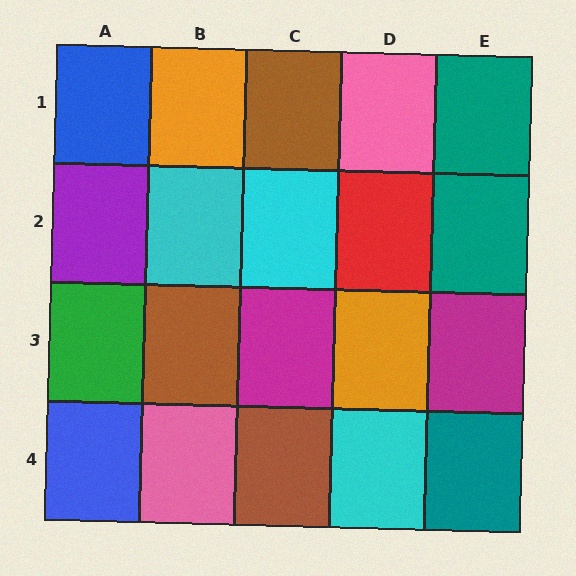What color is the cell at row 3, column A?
Green.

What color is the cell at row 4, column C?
Brown.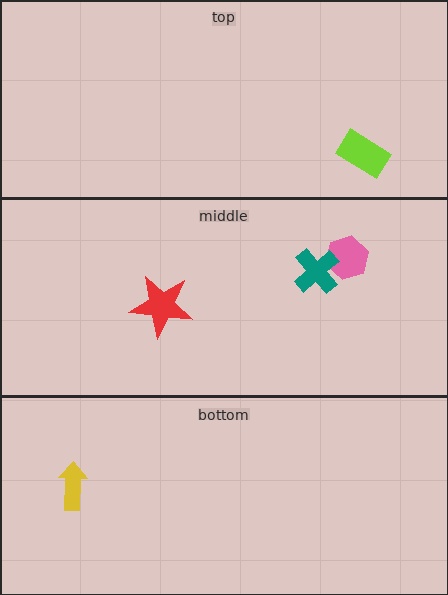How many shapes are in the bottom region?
1.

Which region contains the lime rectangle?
The top region.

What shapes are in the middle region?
The pink hexagon, the red star, the teal cross.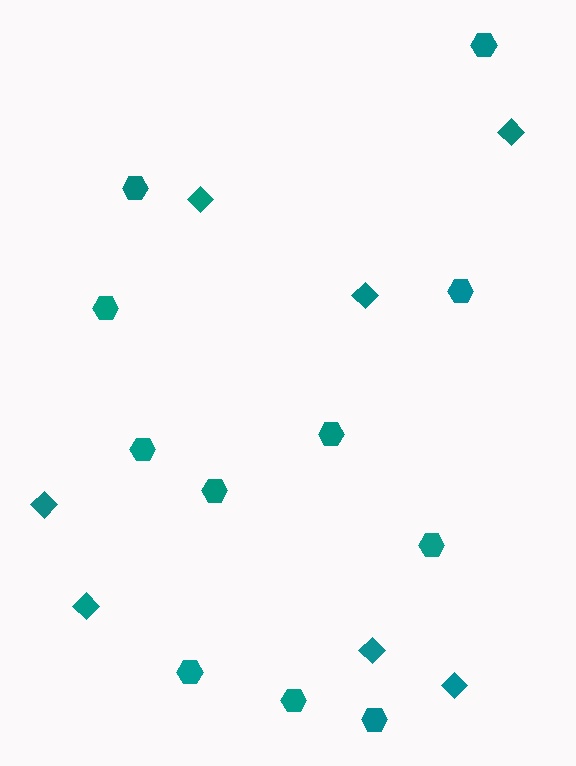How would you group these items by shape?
There are 2 groups: one group of diamonds (7) and one group of hexagons (11).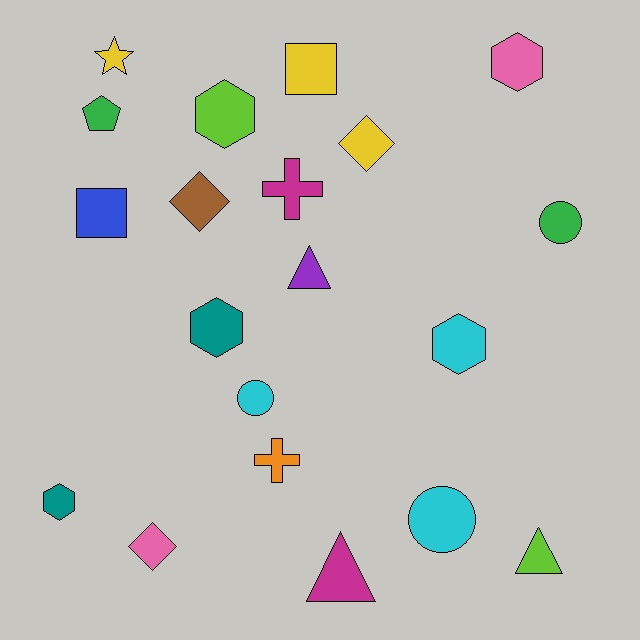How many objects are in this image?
There are 20 objects.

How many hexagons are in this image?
There are 5 hexagons.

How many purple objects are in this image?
There is 1 purple object.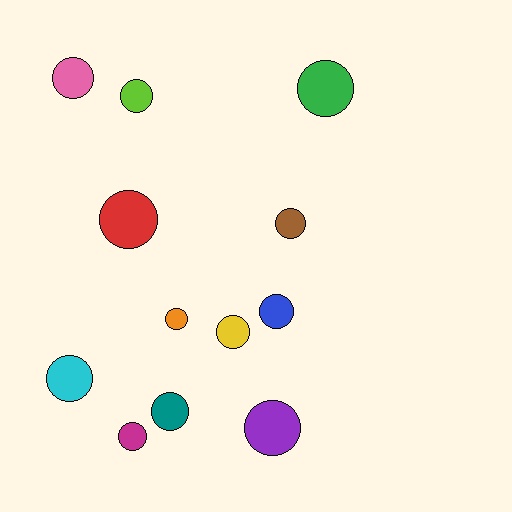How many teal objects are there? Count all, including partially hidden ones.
There is 1 teal object.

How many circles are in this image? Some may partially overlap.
There are 12 circles.